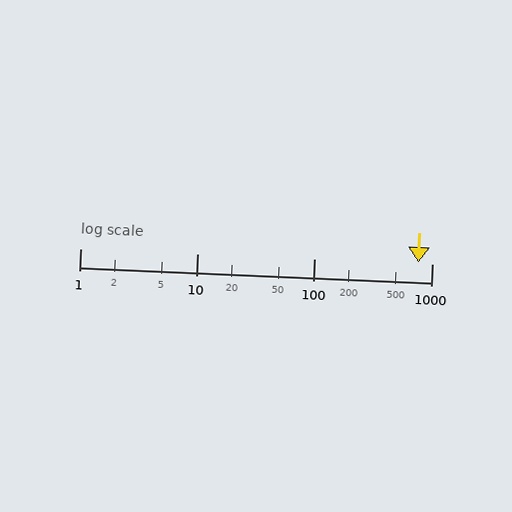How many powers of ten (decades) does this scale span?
The scale spans 3 decades, from 1 to 1000.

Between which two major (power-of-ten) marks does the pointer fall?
The pointer is between 100 and 1000.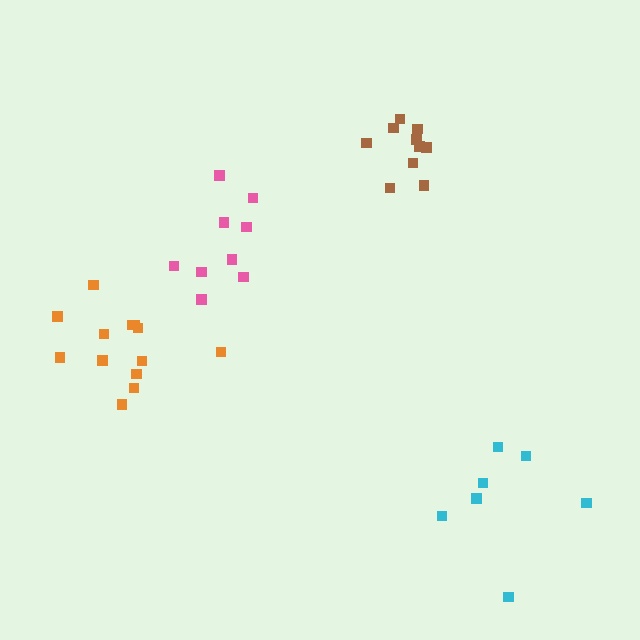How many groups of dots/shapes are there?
There are 4 groups.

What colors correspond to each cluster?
The clusters are colored: brown, pink, orange, cyan.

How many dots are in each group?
Group 1: 10 dots, Group 2: 9 dots, Group 3: 13 dots, Group 4: 7 dots (39 total).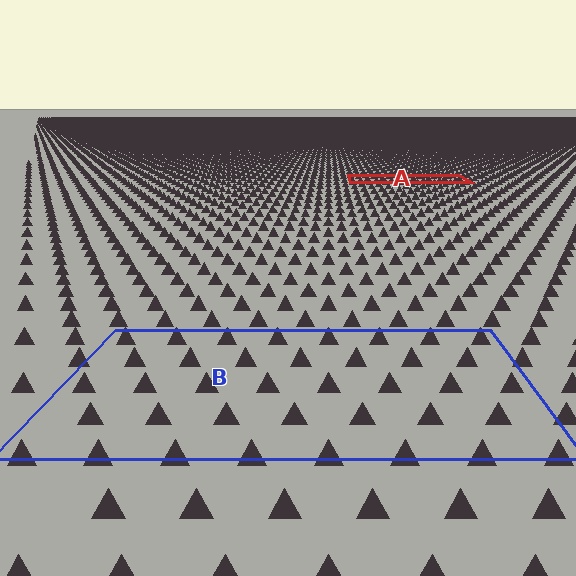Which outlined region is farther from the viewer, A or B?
Region A is farther from the viewer — the texture elements inside it appear smaller and more densely packed.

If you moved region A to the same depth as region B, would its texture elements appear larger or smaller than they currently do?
They would appear larger. At a closer depth, the same texture elements are projected at a bigger on-screen size.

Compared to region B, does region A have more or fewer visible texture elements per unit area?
Region A has more texture elements per unit area — they are packed more densely because it is farther away.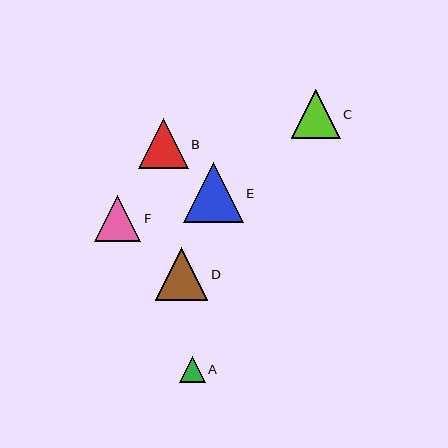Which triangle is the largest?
Triangle E is the largest with a size of approximately 60 pixels.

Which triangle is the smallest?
Triangle A is the smallest with a size of approximately 26 pixels.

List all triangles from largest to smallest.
From largest to smallest: E, D, B, C, F, A.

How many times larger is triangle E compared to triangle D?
Triangle E is approximately 1.1 times the size of triangle D.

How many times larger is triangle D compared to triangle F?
Triangle D is approximately 1.1 times the size of triangle F.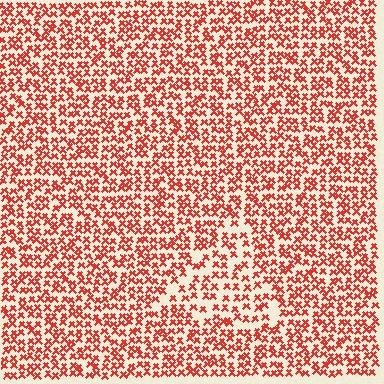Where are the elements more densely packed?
The elements are more densely packed outside the triangle boundary.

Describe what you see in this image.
The image contains small red elements arranged at two different densities. A triangle-shaped region is visible where the elements are less densely packed than the surrounding area.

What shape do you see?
I see a triangle.